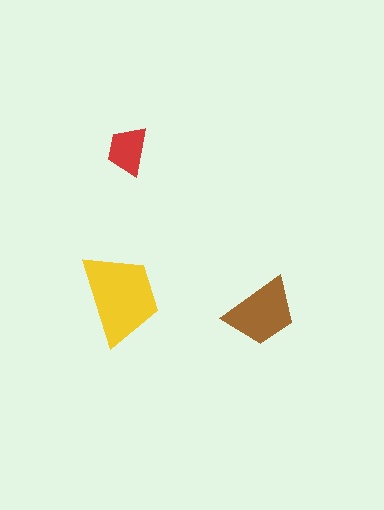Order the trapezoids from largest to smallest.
the yellow one, the brown one, the red one.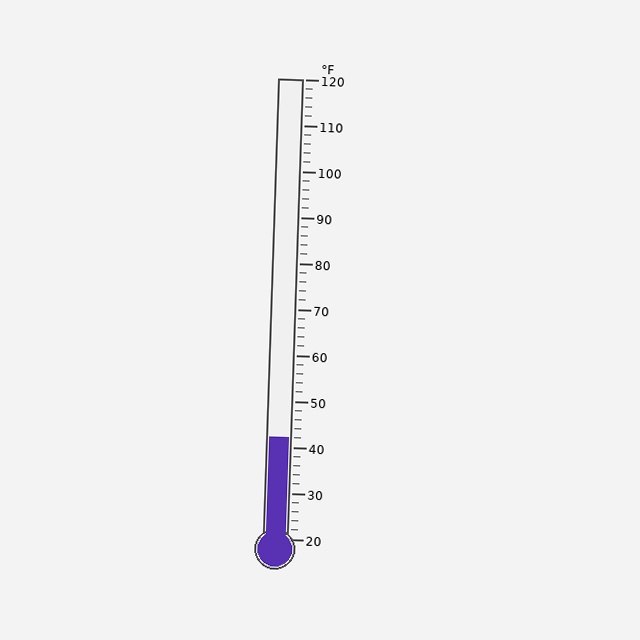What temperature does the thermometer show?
The thermometer shows approximately 42°F.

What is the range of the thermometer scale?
The thermometer scale ranges from 20°F to 120°F.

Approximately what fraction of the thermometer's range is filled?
The thermometer is filled to approximately 20% of its range.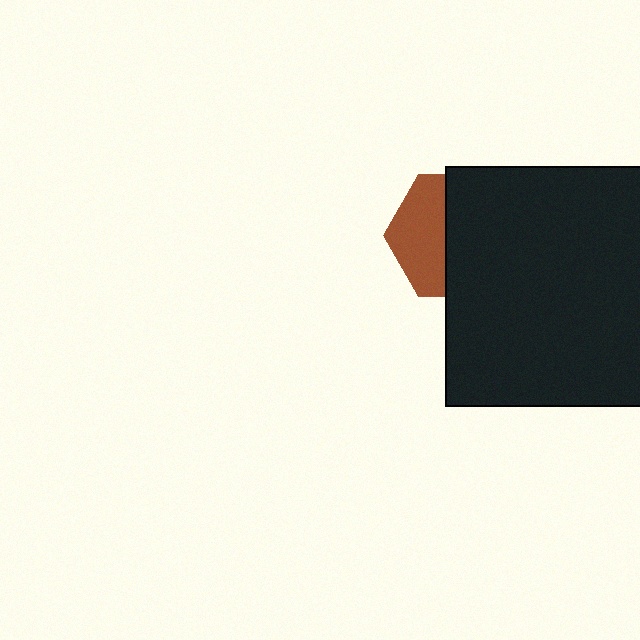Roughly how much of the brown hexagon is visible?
A small part of it is visible (roughly 42%).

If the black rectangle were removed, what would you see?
You would see the complete brown hexagon.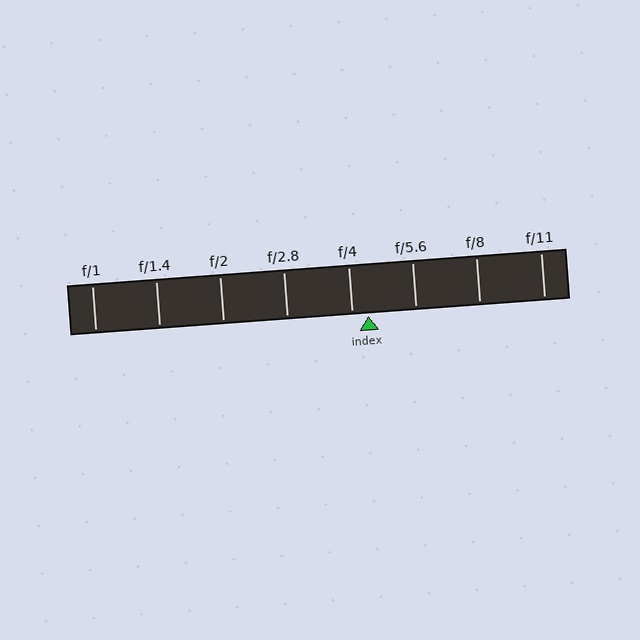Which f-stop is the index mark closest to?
The index mark is closest to f/4.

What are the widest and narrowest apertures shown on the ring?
The widest aperture shown is f/1 and the narrowest is f/11.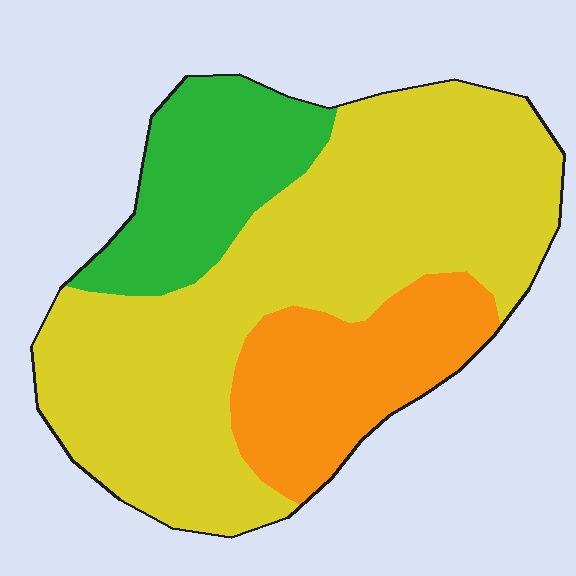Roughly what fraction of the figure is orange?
Orange covers around 20% of the figure.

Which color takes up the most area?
Yellow, at roughly 60%.